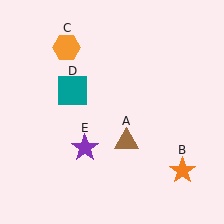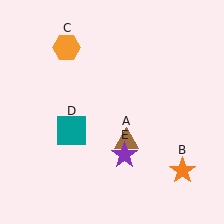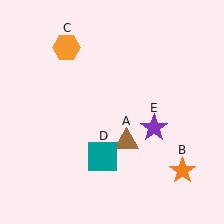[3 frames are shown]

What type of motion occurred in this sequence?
The teal square (object D), purple star (object E) rotated counterclockwise around the center of the scene.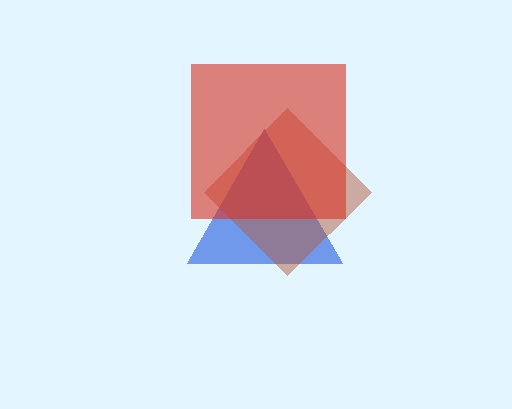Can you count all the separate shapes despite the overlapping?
Yes, there are 3 separate shapes.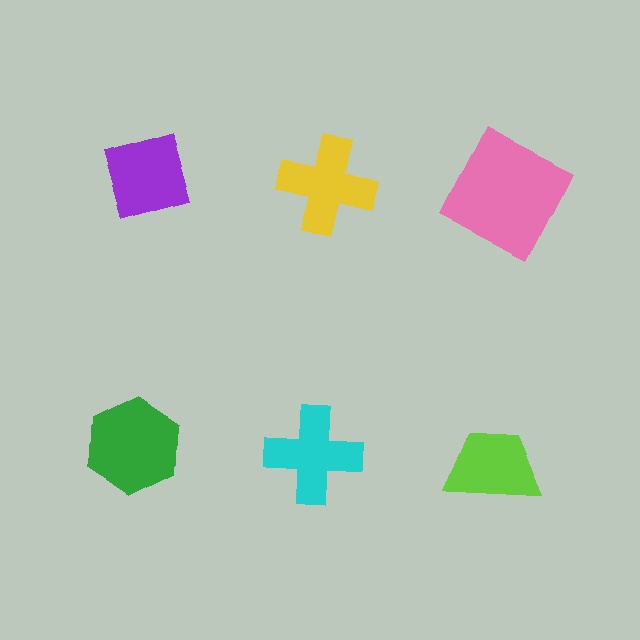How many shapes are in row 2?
3 shapes.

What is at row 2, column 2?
A cyan cross.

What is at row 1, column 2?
A yellow cross.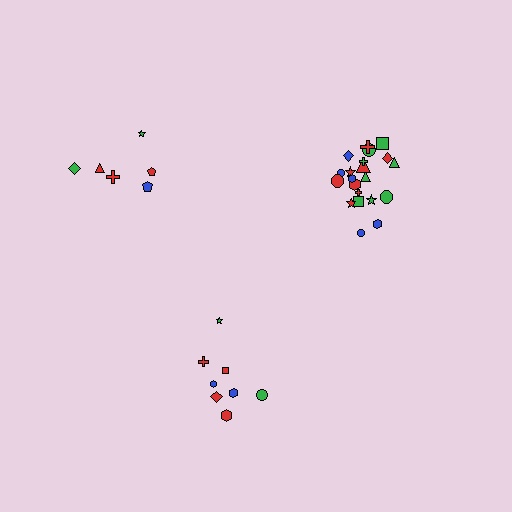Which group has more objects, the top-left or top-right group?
The top-right group.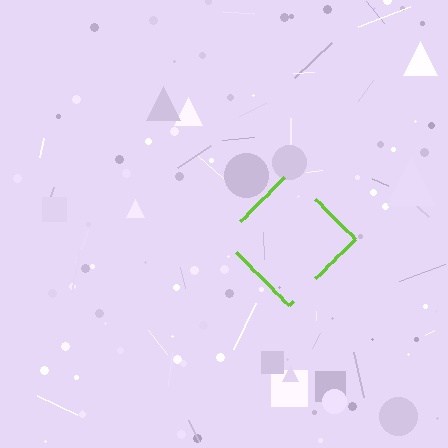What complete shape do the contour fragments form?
The contour fragments form a diamond.